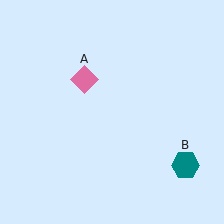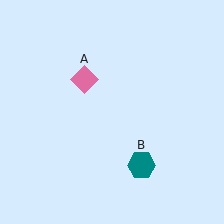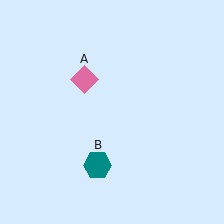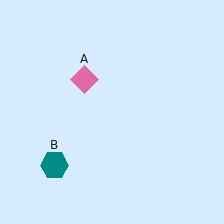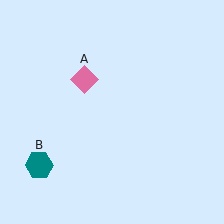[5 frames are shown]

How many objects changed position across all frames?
1 object changed position: teal hexagon (object B).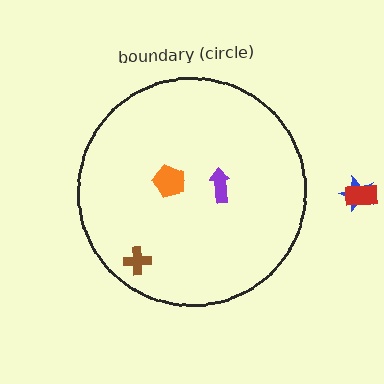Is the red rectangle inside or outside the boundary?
Outside.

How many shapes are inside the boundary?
3 inside, 2 outside.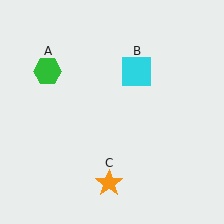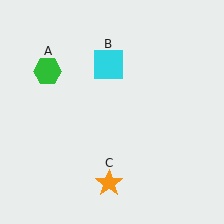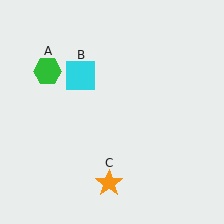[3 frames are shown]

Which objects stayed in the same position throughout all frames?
Green hexagon (object A) and orange star (object C) remained stationary.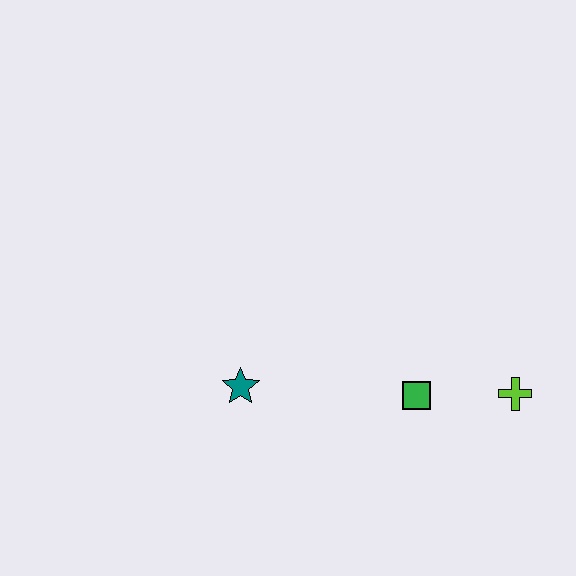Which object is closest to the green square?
The lime cross is closest to the green square.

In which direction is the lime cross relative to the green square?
The lime cross is to the right of the green square.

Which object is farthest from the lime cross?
The teal star is farthest from the lime cross.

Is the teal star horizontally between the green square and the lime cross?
No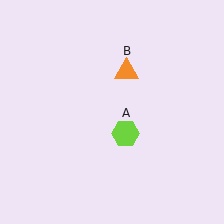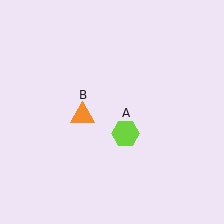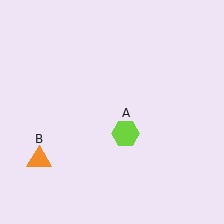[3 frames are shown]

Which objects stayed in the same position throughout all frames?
Lime hexagon (object A) remained stationary.